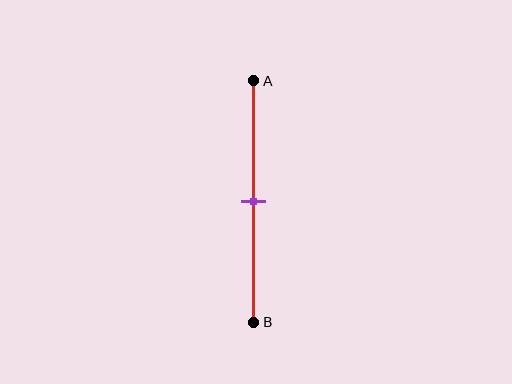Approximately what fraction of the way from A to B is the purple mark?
The purple mark is approximately 50% of the way from A to B.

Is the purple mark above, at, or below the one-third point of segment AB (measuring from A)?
The purple mark is below the one-third point of segment AB.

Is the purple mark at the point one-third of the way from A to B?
No, the mark is at about 50% from A, not at the 33% one-third point.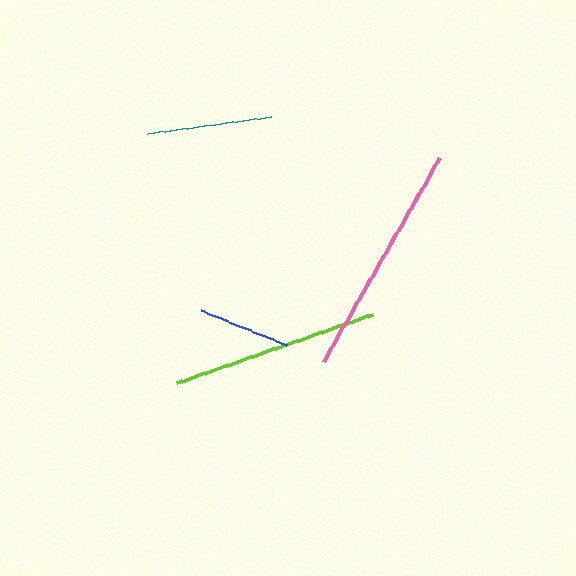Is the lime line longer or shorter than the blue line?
The lime line is longer than the blue line.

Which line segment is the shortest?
The blue line is the shortest at approximately 92 pixels.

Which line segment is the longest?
The pink line is the longest at approximately 234 pixels.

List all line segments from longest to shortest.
From longest to shortest: pink, lime, teal, blue.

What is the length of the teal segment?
The teal segment is approximately 125 pixels long.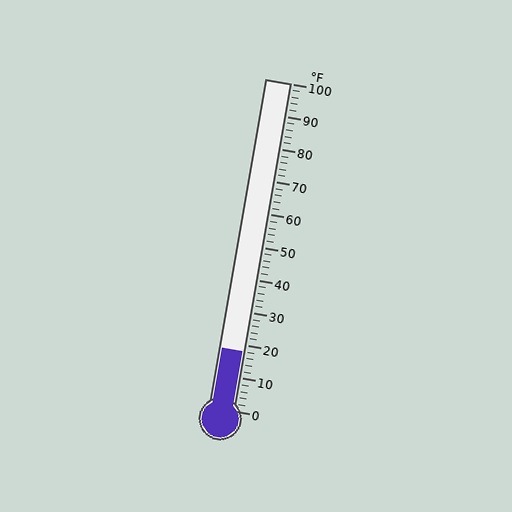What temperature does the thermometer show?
The thermometer shows approximately 18°F.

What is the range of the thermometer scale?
The thermometer scale ranges from 0°F to 100°F.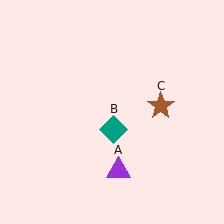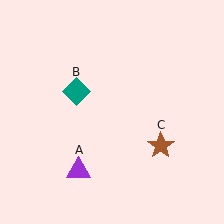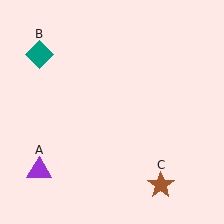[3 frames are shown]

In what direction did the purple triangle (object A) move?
The purple triangle (object A) moved left.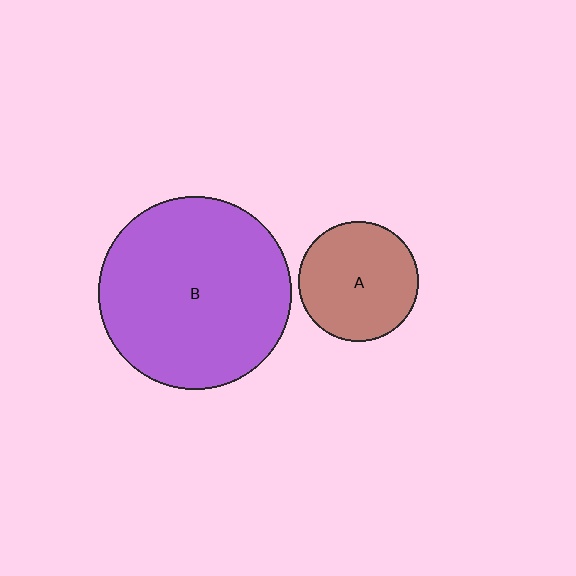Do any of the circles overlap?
No, none of the circles overlap.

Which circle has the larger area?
Circle B (purple).